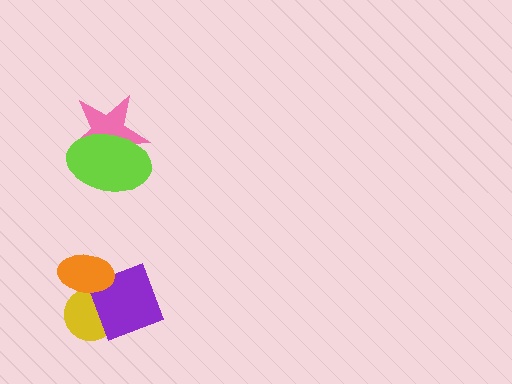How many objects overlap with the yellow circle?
2 objects overlap with the yellow circle.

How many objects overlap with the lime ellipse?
1 object overlaps with the lime ellipse.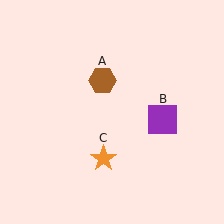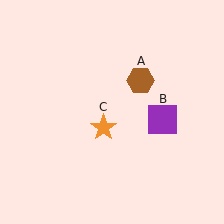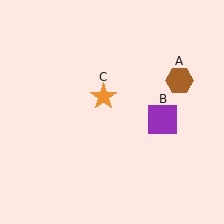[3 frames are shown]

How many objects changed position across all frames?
2 objects changed position: brown hexagon (object A), orange star (object C).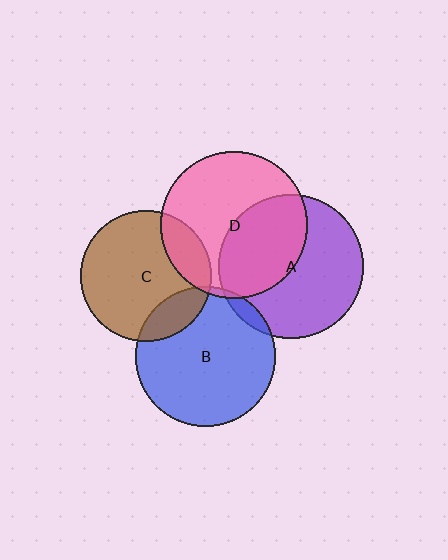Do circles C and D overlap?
Yes.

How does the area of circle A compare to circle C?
Approximately 1.2 times.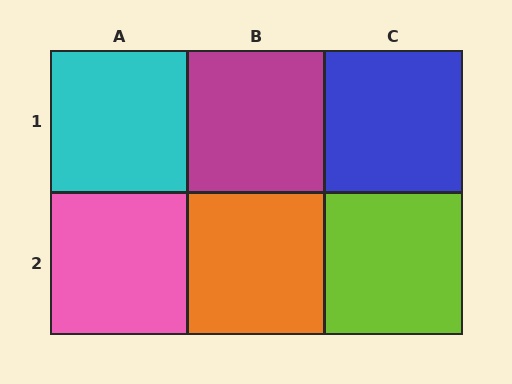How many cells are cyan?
1 cell is cyan.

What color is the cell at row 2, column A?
Pink.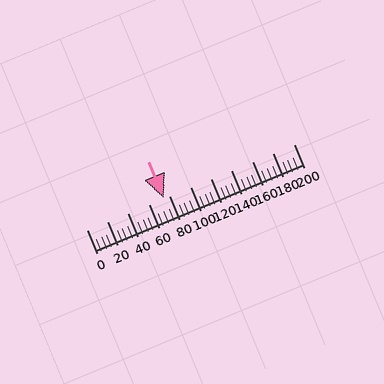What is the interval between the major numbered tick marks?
The major tick marks are spaced 20 units apart.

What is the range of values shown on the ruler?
The ruler shows values from 0 to 200.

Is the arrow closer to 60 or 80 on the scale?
The arrow is closer to 80.